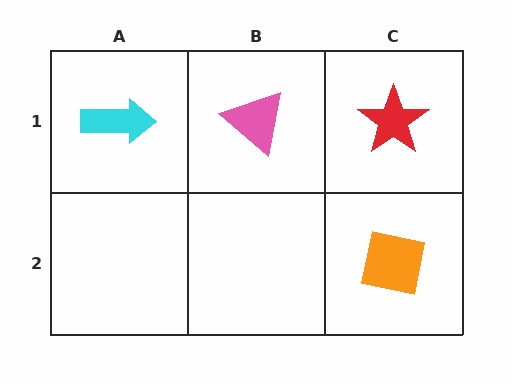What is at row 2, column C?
An orange square.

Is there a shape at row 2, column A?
No, that cell is empty.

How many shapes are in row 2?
1 shape.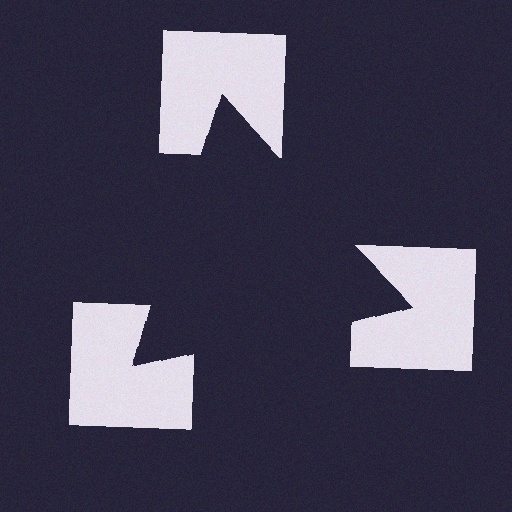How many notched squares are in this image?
There are 3 — one at each vertex of the illusory triangle.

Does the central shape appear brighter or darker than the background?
It typically appears slightly darker than the background, even though no actual brightness change is drawn.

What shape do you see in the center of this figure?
An illusory triangle — its edges are inferred from the aligned wedge cuts in the notched squares, not physically drawn.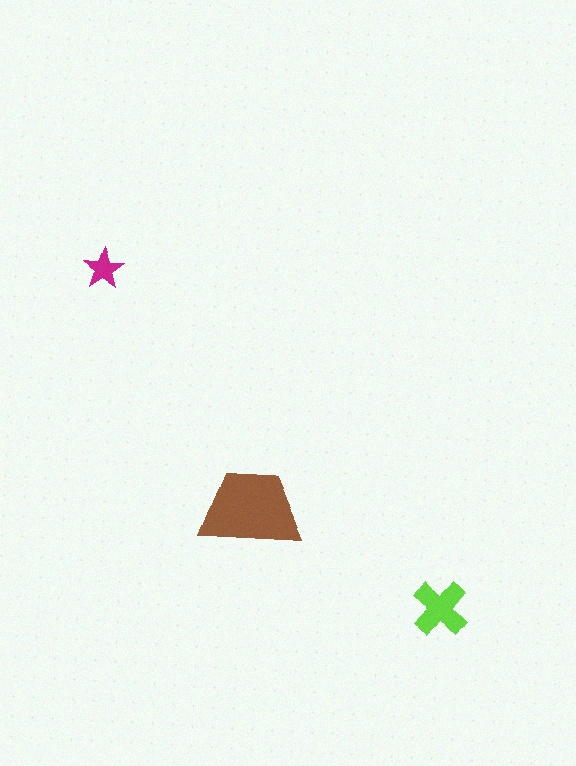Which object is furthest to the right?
The lime cross is rightmost.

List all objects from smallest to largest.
The magenta star, the lime cross, the brown trapezoid.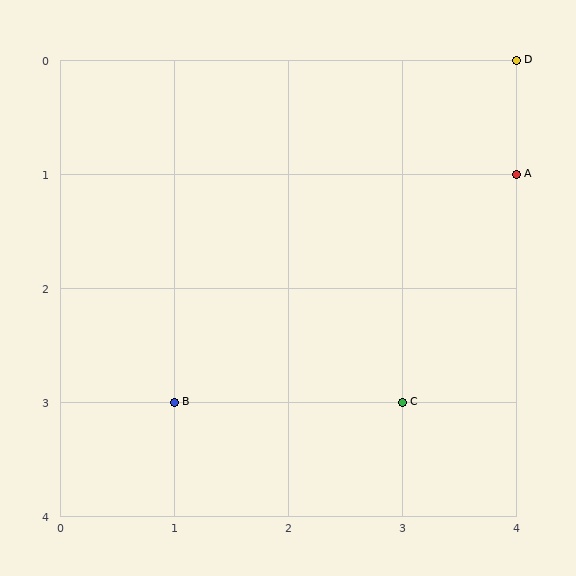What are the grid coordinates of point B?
Point B is at grid coordinates (1, 3).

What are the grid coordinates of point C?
Point C is at grid coordinates (3, 3).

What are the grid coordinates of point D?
Point D is at grid coordinates (4, 0).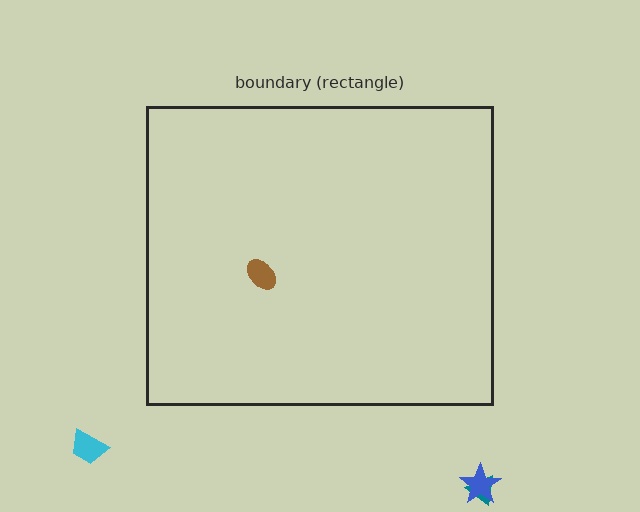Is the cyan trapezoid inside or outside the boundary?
Outside.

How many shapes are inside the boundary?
1 inside, 3 outside.